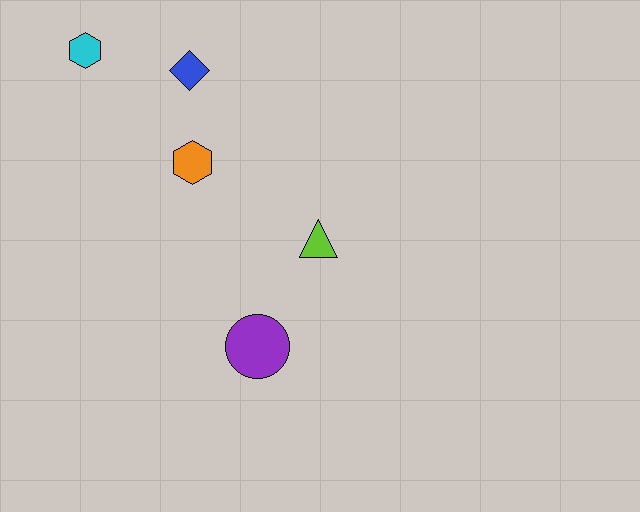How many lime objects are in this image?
There is 1 lime object.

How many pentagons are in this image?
There are no pentagons.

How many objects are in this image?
There are 5 objects.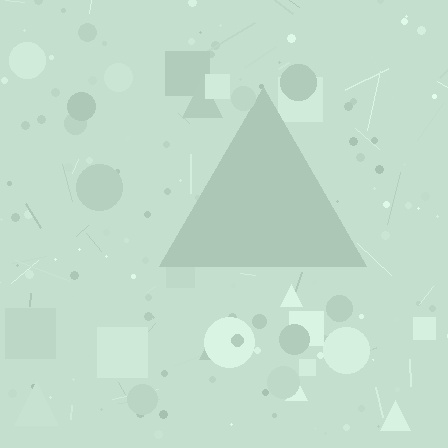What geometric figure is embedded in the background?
A triangle is embedded in the background.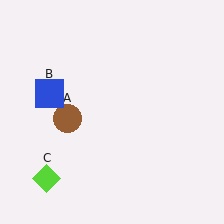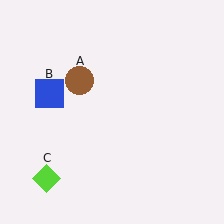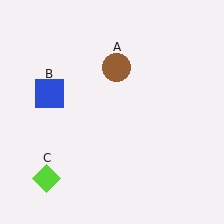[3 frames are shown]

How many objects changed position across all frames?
1 object changed position: brown circle (object A).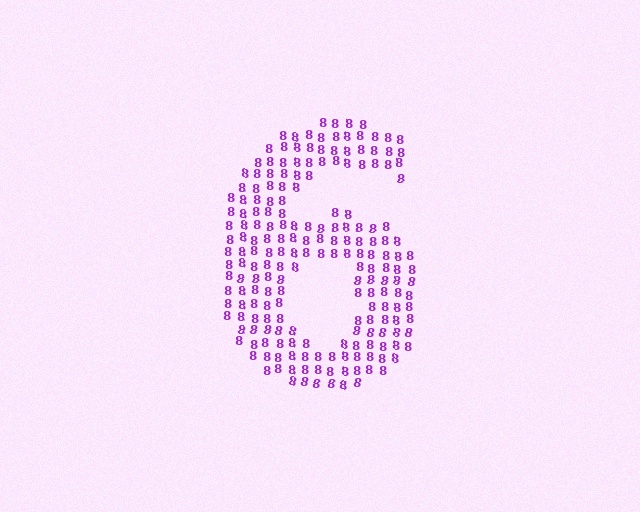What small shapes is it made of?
It is made of small digit 8's.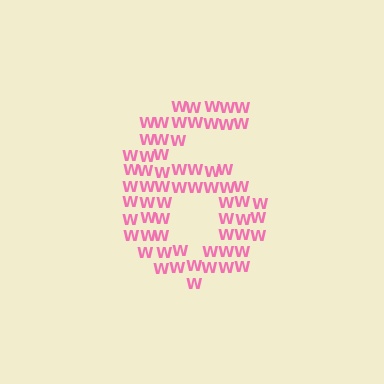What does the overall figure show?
The overall figure shows the digit 6.